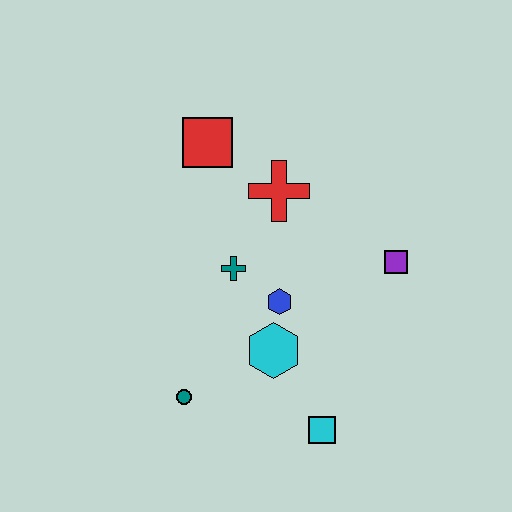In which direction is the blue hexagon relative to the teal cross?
The blue hexagon is to the right of the teal cross.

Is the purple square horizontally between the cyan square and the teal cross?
No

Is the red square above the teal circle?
Yes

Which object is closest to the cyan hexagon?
The blue hexagon is closest to the cyan hexagon.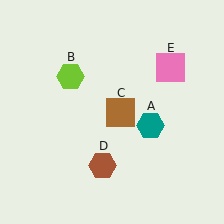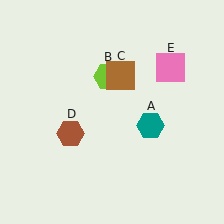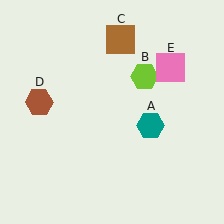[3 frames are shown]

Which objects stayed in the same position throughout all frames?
Teal hexagon (object A) and pink square (object E) remained stationary.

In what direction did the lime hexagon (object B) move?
The lime hexagon (object B) moved right.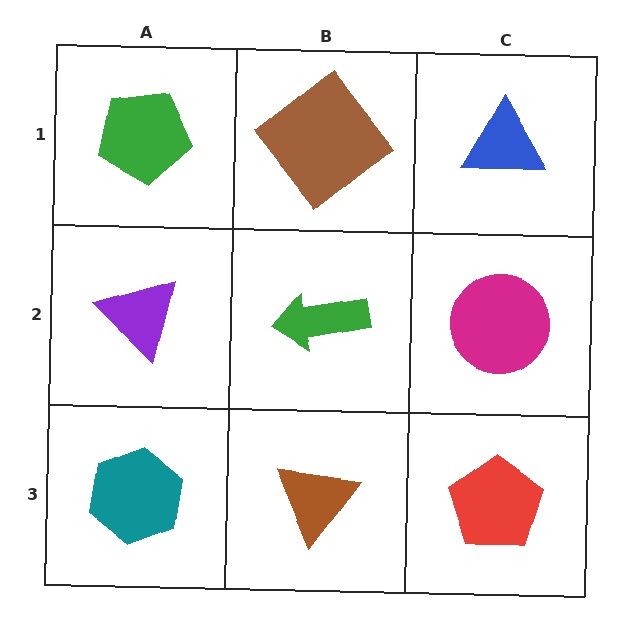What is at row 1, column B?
A brown diamond.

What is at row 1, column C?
A blue triangle.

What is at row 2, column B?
A green arrow.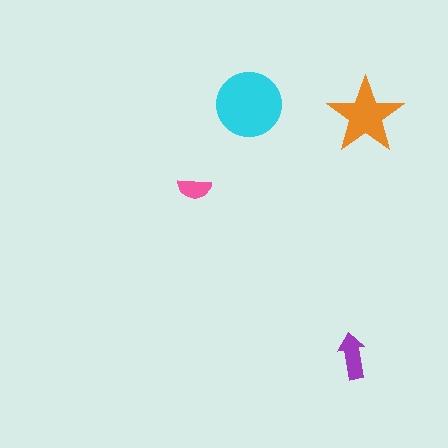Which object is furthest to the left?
The pink semicircle is leftmost.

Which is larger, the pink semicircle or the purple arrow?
The purple arrow.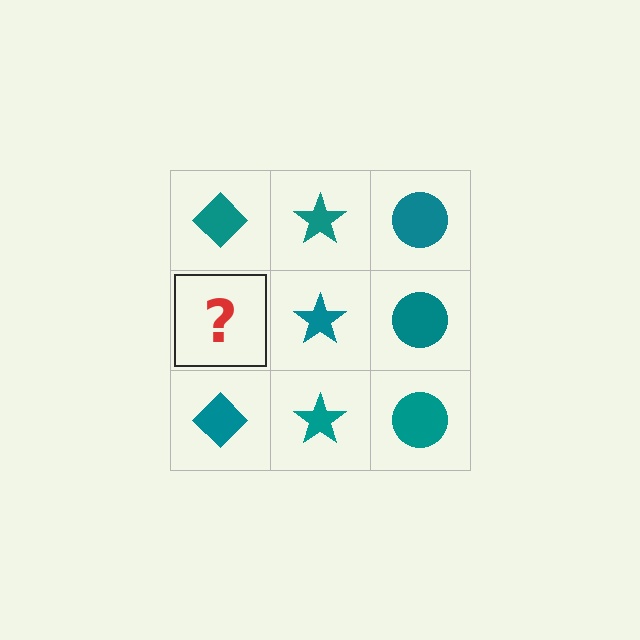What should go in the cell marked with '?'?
The missing cell should contain a teal diamond.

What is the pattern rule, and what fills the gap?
The rule is that each column has a consistent shape. The gap should be filled with a teal diamond.